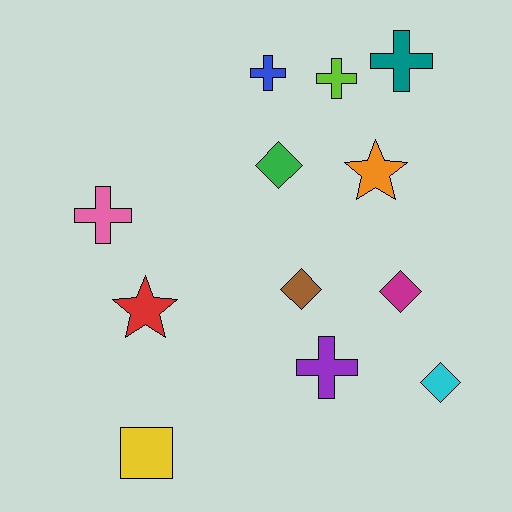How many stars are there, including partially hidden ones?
There are 2 stars.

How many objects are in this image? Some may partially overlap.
There are 12 objects.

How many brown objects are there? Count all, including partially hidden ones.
There is 1 brown object.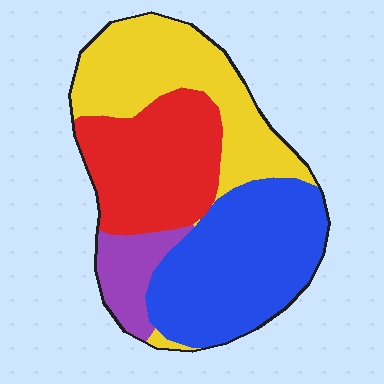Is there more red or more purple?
Red.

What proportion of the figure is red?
Red covers 27% of the figure.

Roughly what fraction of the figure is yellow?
Yellow takes up about one third (1/3) of the figure.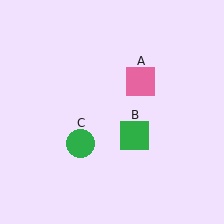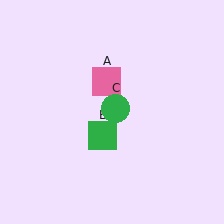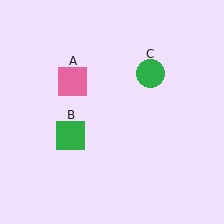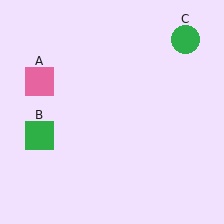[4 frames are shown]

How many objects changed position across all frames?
3 objects changed position: pink square (object A), green square (object B), green circle (object C).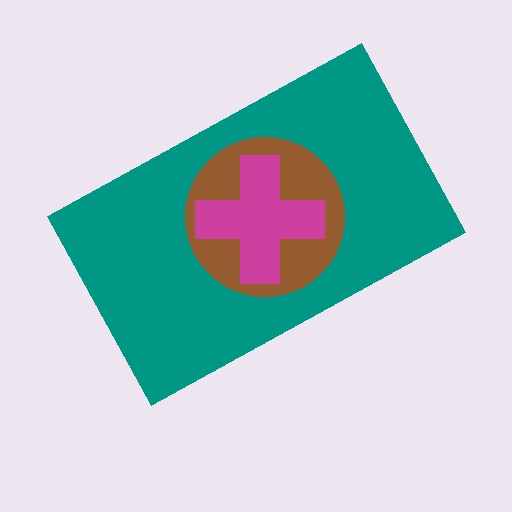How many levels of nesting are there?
3.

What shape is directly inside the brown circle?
The magenta cross.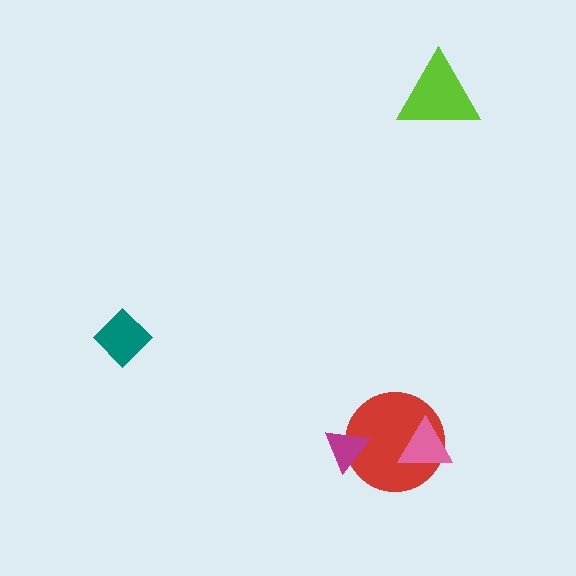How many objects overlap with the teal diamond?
0 objects overlap with the teal diamond.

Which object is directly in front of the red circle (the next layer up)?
The magenta triangle is directly in front of the red circle.